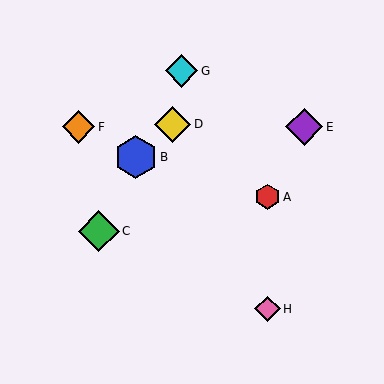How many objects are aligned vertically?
2 objects (A, H) are aligned vertically.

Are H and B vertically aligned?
No, H is at x≈267 and B is at x≈136.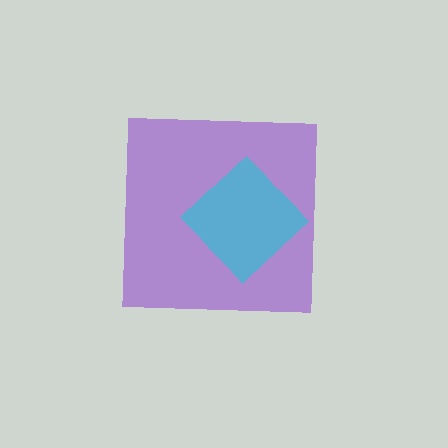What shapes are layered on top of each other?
The layered shapes are: a purple square, a cyan diamond.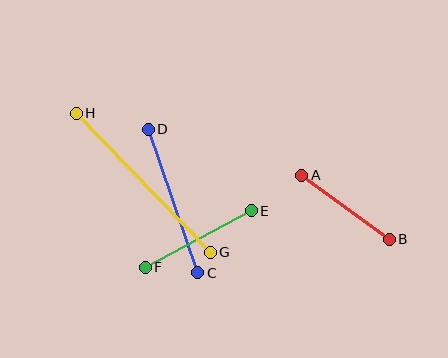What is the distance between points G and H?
The distance is approximately 193 pixels.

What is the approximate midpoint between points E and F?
The midpoint is at approximately (198, 239) pixels.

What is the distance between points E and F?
The distance is approximately 121 pixels.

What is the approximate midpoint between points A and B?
The midpoint is at approximately (345, 207) pixels.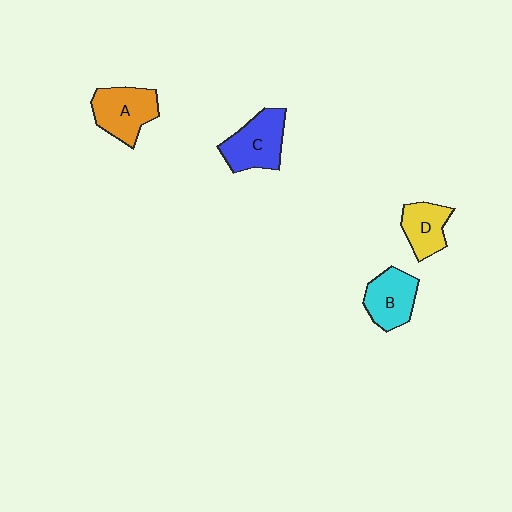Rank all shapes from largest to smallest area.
From largest to smallest: C (blue), A (orange), B (cyan), D (yellow).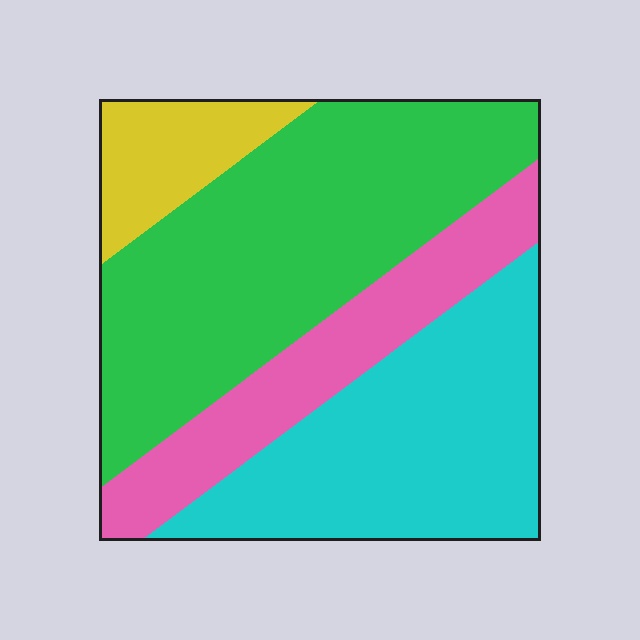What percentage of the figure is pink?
Pink takes up about one fifth (1/5) of the figure.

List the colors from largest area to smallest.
From largest to smallest: green, cyan, pink, yellow.